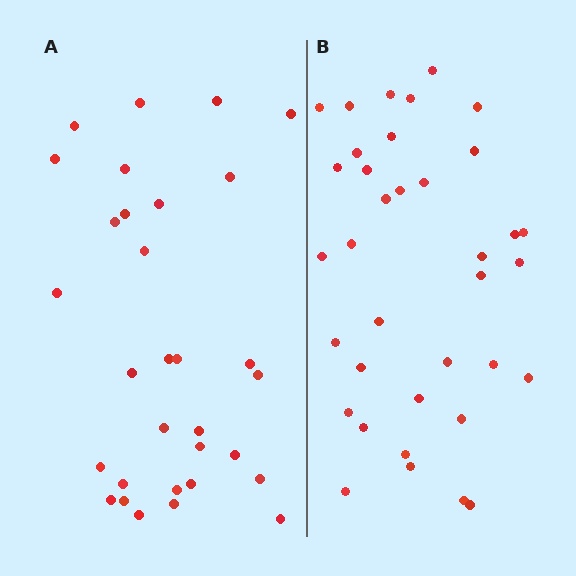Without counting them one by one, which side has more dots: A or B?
Region B (the right region) has more dots.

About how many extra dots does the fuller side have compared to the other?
Region B has about 5 more dots than region A.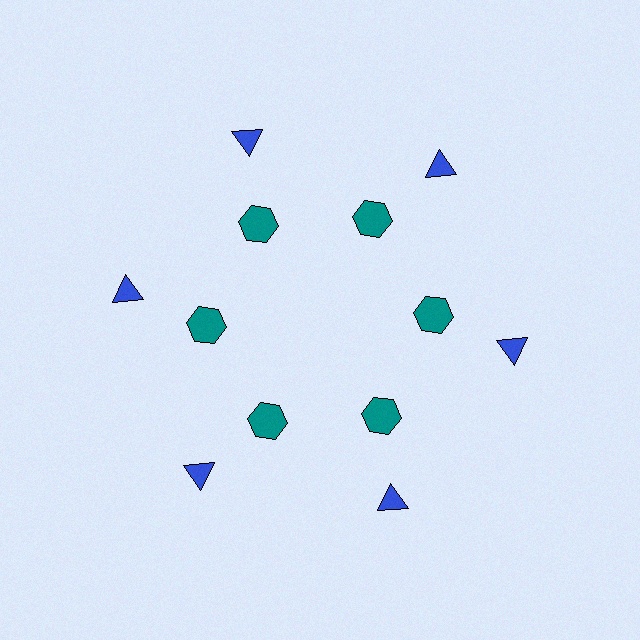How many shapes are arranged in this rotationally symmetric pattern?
There are 12 shapes, arranged in 6 groups of 2.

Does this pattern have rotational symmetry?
Yes, this pattern has 6-fold rotational symmetry. It looks the same after rotating 60 degrees around the center.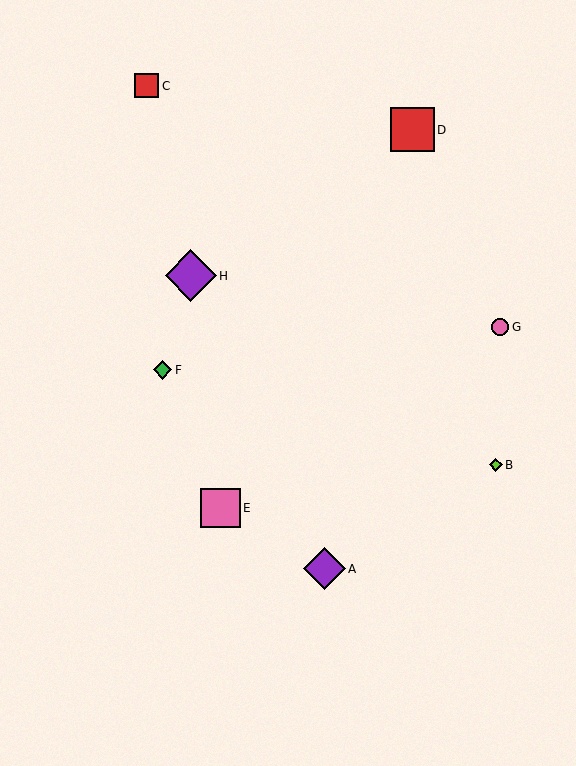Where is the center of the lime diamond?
The center of the lime diamond is at (496, 465).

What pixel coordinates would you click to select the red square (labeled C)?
Click at (147, 86) to select the red square C.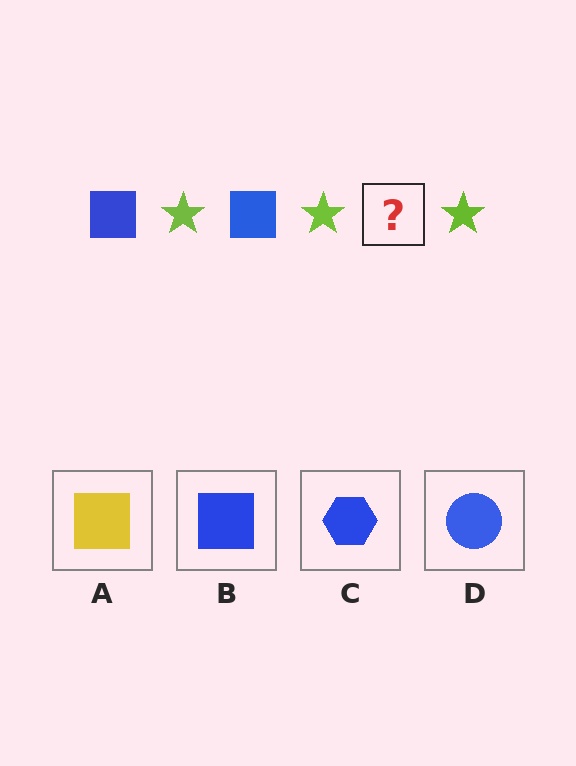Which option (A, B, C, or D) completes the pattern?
B.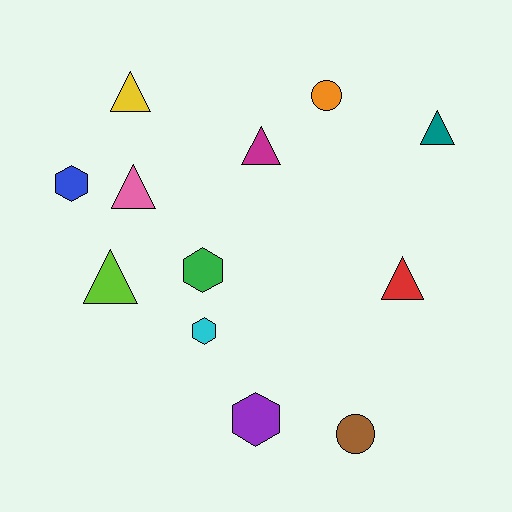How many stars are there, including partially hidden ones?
There are no stars.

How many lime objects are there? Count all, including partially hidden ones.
There is 1 lime object.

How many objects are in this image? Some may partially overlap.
There are 12 objects.